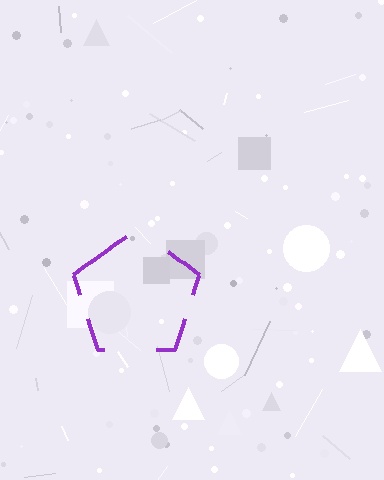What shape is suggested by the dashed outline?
The dashed outline suggests a pentagon.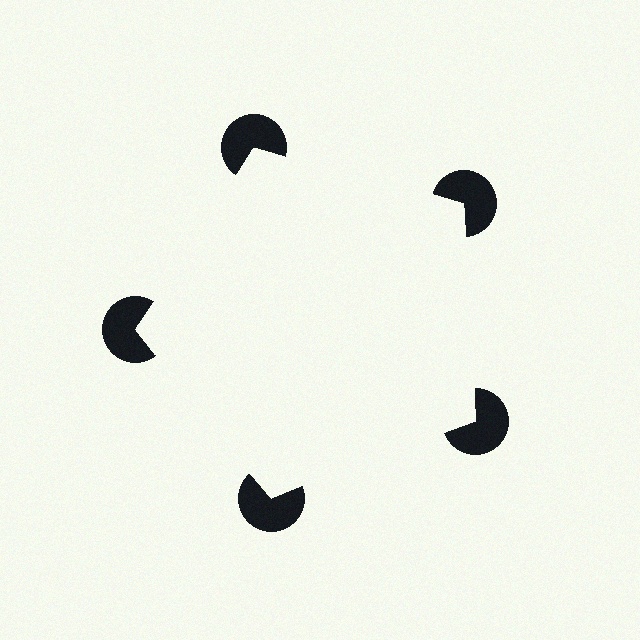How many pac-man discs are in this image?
There are 5 — one at each vertex of the illusory pentagon.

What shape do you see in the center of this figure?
An illusory pentagon — its edges are inferred from the aligned wedge cuts in the pac-man discs, not physically drawn.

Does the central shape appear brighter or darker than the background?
It typically appears slightly brighter than the background, even though no actual brightness change is drawn.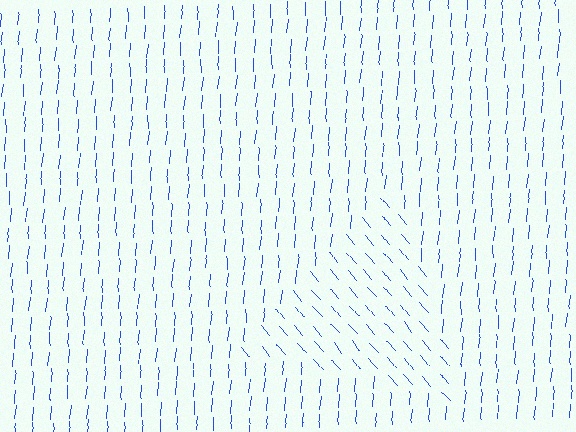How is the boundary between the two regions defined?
The boundary is defined purely by a change in line orientation (approximately 45 degrees difference). All lines are the same color and thickness.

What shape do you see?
I see a triangle.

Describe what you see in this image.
The image is filled with small blue line segments. A triangle region in the image has lines oriented differently from the surrounding lines, creating a visible texture boundary.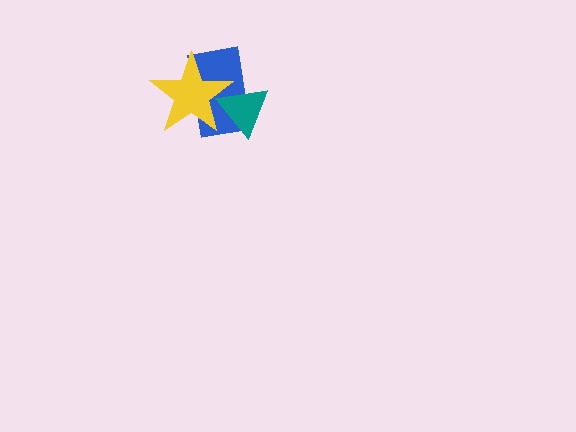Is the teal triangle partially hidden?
No, no other shape covers it.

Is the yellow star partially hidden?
Yes, it is partially covered by another shape.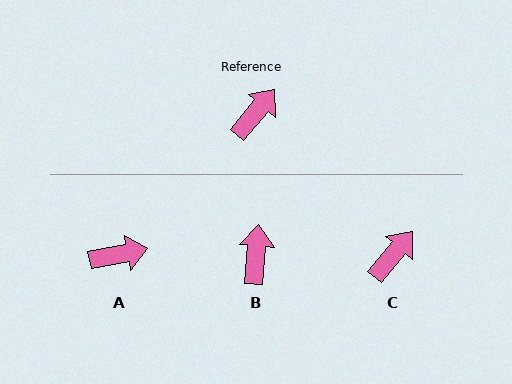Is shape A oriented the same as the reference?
No, it is off by about 39 degrees.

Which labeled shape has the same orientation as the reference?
C.